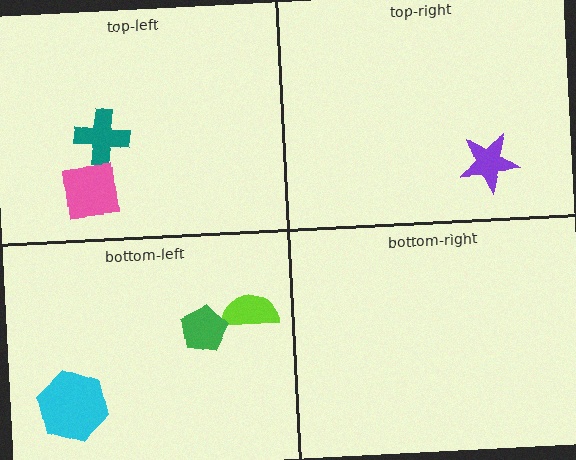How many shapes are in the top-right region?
1.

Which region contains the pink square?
The top-left region.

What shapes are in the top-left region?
The teal cross, the pink square.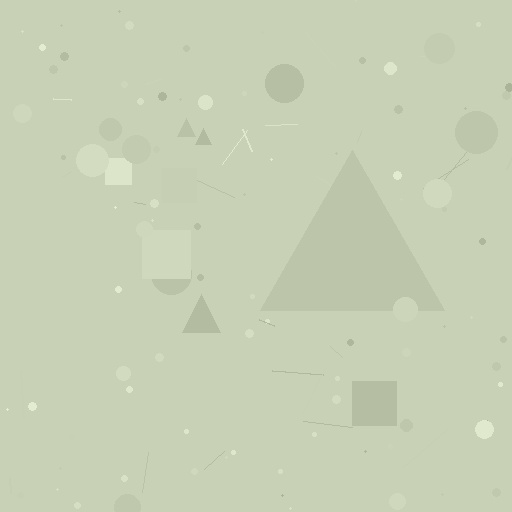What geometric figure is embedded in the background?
A triangle is embedded in the background.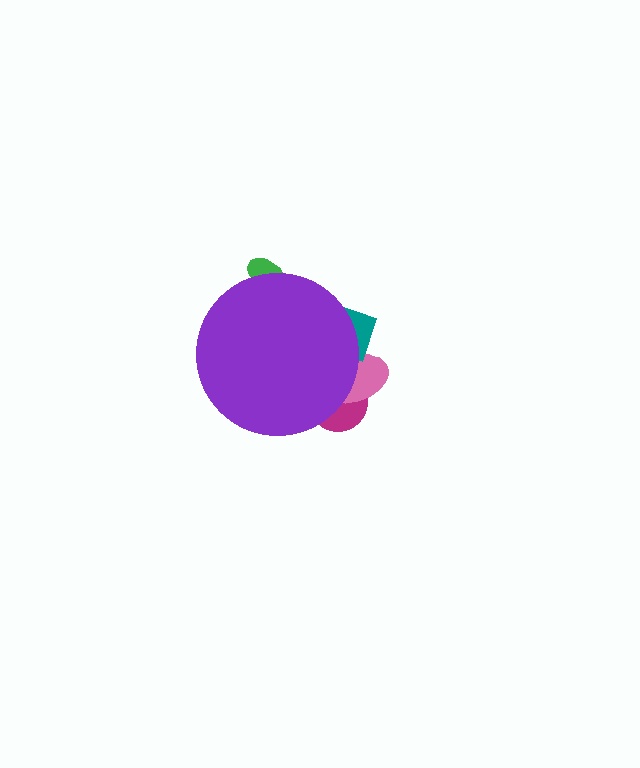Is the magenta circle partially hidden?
Yes, the magenta circle is partially hidden behind the purple circle.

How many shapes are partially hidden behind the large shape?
4 shapes are partially hidden.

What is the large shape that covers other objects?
A purple circle.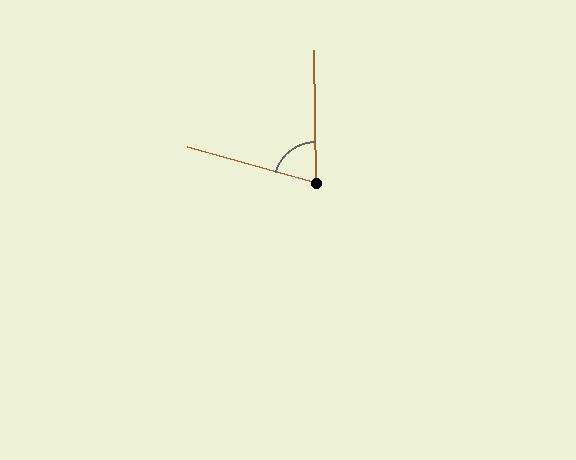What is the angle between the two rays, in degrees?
Approximately 74 degrees.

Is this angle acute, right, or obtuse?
It is acute.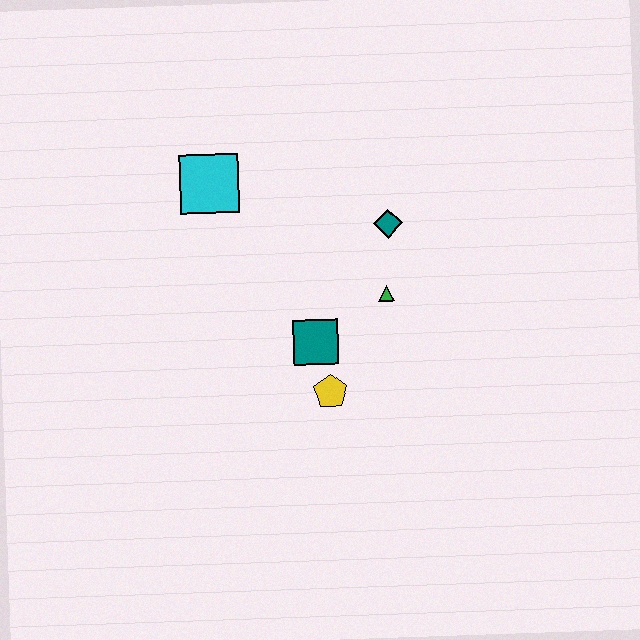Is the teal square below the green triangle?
Yes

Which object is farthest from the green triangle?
The cyan square is farthest from the green triangle.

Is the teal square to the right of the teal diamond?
No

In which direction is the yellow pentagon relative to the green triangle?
The yellow pentagon is below the green triangle.